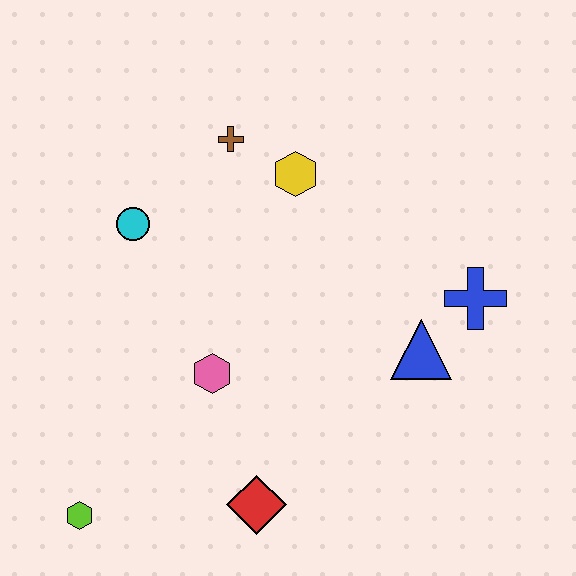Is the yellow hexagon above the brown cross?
No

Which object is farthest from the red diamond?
The brown cross is farthest from the red diamond.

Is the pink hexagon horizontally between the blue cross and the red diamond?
No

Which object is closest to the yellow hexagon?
The brown cross is closest to the yellow hexagon.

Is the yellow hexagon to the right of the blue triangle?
No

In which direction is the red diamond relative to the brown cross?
The red diamond is below the brown cross.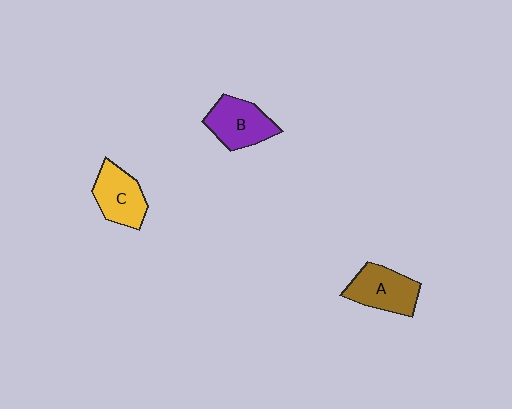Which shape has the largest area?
Shape B (purple).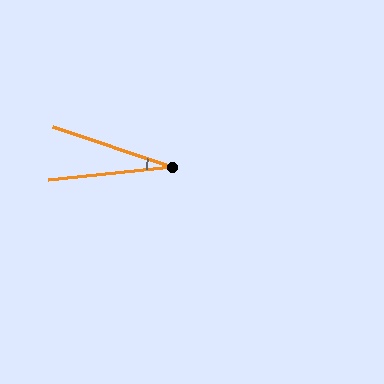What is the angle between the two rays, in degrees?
Approximately 25 degrees.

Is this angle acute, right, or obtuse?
It is acute.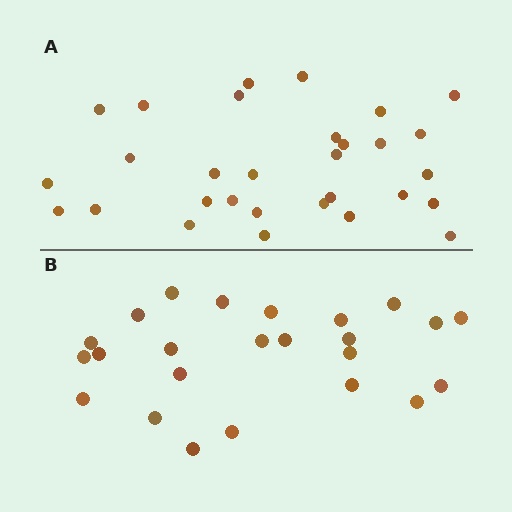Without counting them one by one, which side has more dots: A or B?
Region A (the top region) has more dots.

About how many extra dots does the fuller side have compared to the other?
Region A has about 6 more dots than region B.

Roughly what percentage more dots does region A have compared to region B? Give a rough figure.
About 25% more.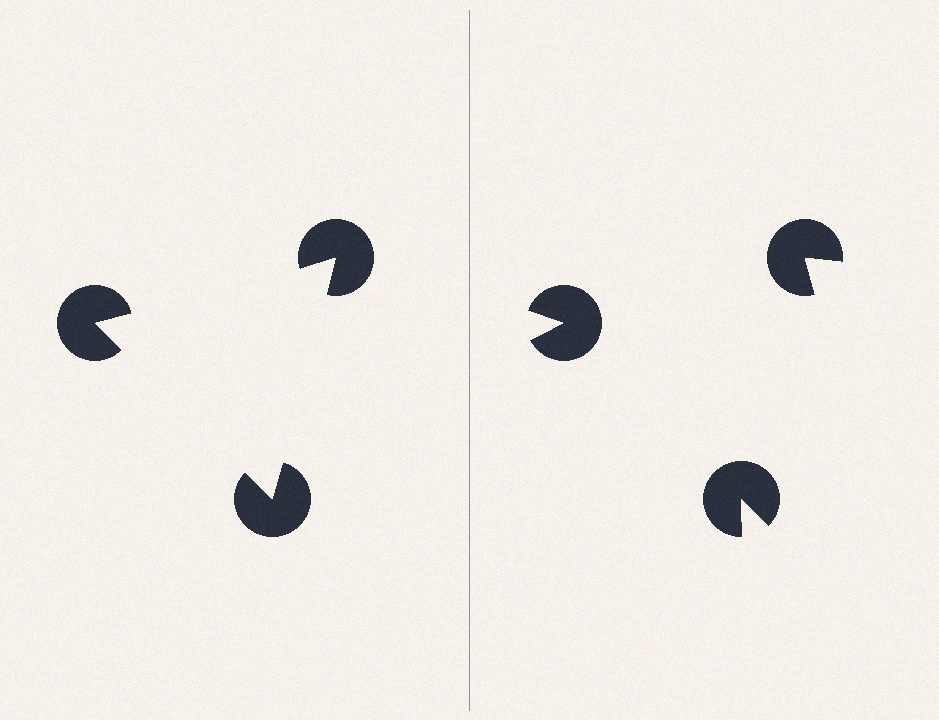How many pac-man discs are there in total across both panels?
6 — 3 on each side.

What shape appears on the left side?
An illusory triangle.